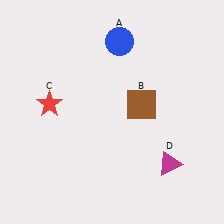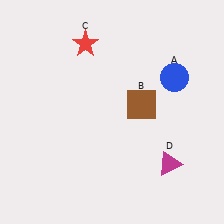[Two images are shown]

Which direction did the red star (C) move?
The red star (C) moved up.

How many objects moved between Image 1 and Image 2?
2 objects moved between the two images.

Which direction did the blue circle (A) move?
The blue circle (A) moved right.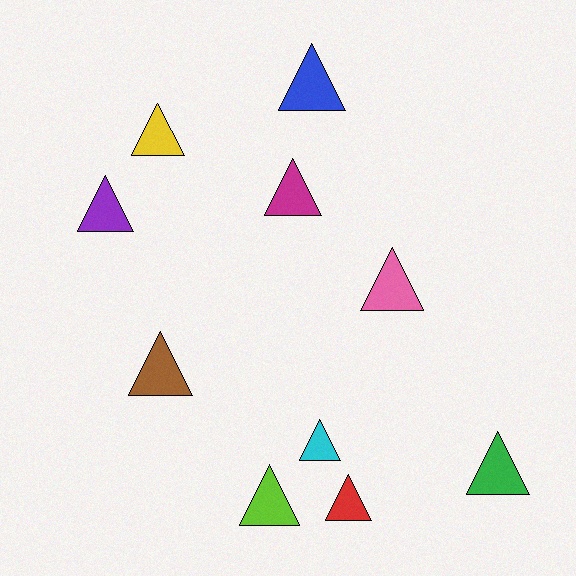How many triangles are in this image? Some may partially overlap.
There are 10 triangles.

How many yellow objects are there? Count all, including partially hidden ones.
There is 1 yellow object.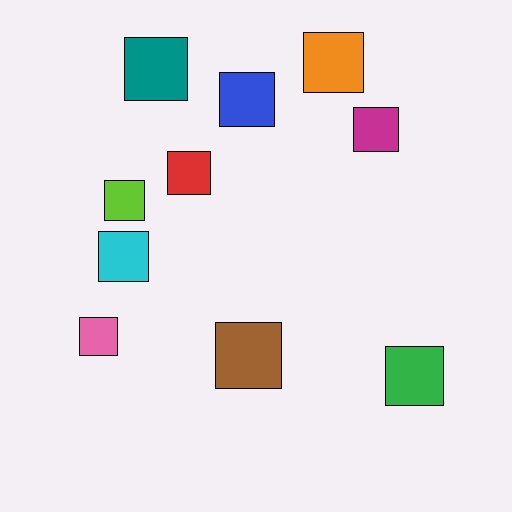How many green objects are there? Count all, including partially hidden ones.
There is 1 green object.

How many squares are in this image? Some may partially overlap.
There are 10 squares.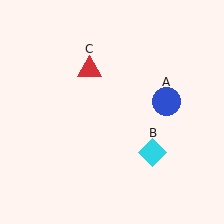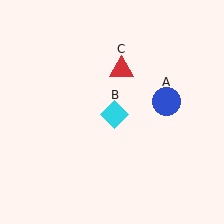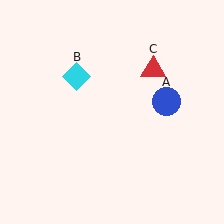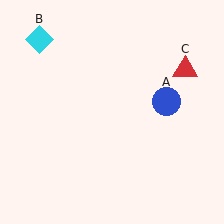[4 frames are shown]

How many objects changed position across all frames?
2 objects changed position: cyan diamond (object B), red triangle (object C).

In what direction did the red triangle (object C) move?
The red triangle (object C) moved right.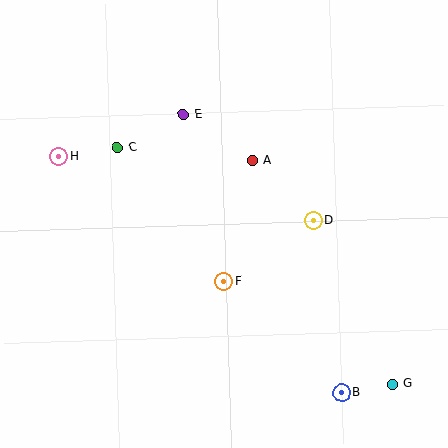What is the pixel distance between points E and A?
The distance between E and A is 83 pixels.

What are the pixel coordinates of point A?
Point A is at (252, 161).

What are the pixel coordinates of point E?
Point E is at (183, 114).